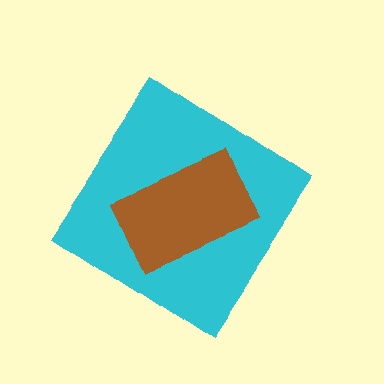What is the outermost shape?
The cyan diamond.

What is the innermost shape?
The brown rectangle.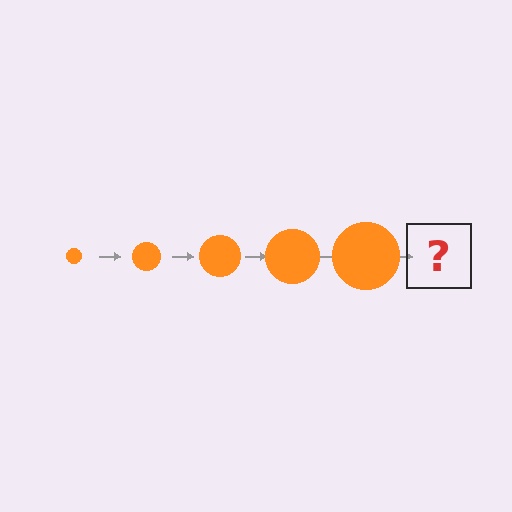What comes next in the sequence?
The next element should be an orange circle, larger than the previous one.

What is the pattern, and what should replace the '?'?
The pattern is that the circle gets progressively larger each step. The '?' should be an orange circle, larger than the previous one.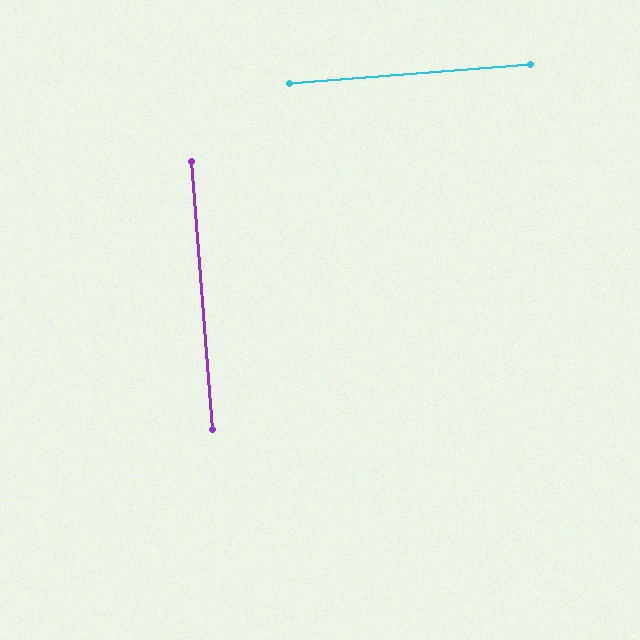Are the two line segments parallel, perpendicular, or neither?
Perpendicular — they meet at approximately 90°.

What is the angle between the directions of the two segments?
Approximately 90 degrees.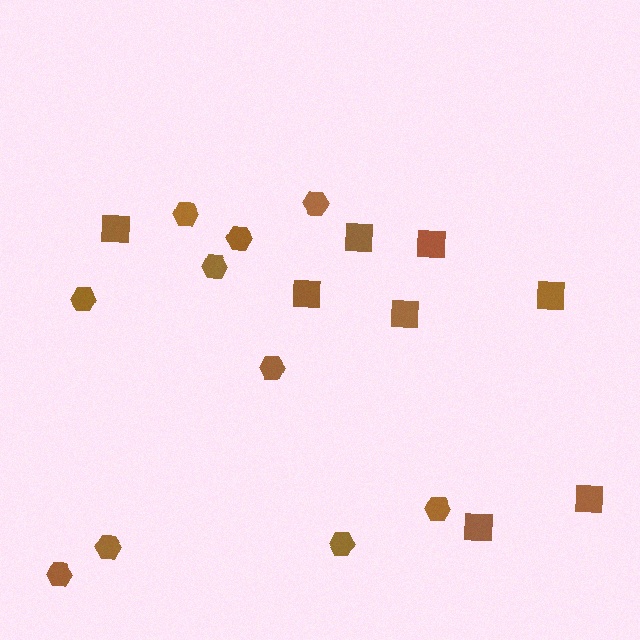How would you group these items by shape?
There are 2 groups: one group of hexagons (10) and one group of squares (8).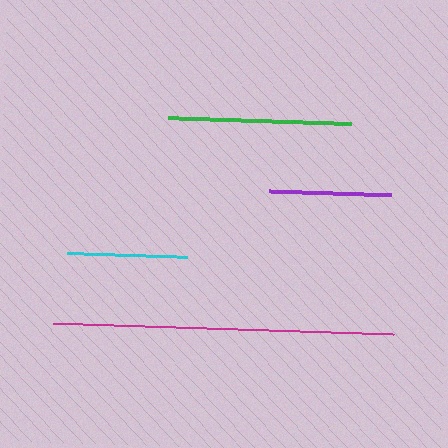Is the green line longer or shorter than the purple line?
The green line is longer than the purple line.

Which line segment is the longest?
The magenta line is the longest at approximately 342 pixels.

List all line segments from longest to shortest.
From longest to shortest: magenta, green, purple, cyan.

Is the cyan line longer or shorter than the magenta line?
The magenta line is longer than the cyan line.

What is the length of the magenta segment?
The magenta segment is approximately 342 pixels long.